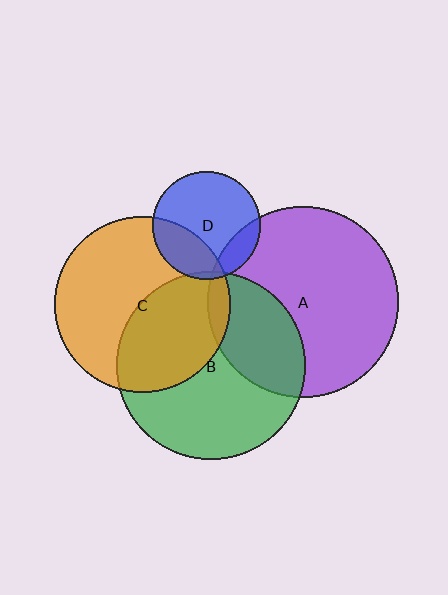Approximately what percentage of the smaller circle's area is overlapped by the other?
Approximately 5%.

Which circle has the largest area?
Circle A (purple).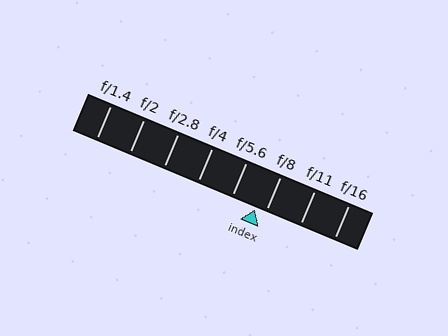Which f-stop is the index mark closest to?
The index mark is closest to f/8.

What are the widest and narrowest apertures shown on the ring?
The widest aperture shown is f/1.4 and the narrowest is f/16.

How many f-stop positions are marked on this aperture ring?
There are 8 f-stop positions marked.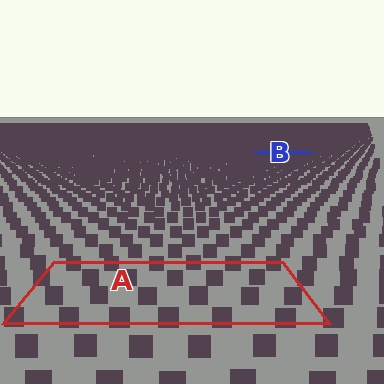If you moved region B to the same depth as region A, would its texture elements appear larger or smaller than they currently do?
They would appear larger. At a closer depth, the same texture elements are projected at a bigger on-screen size.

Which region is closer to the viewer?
Region A is closer. The texture elements there are larger and more spread out.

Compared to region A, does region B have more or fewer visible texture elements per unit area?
Region B has more texture elements per unit area — they are packed more densely because it is farther away.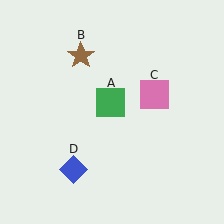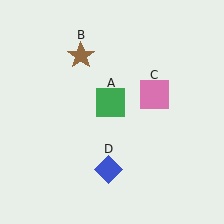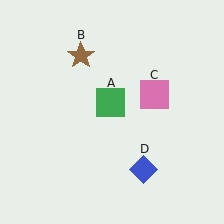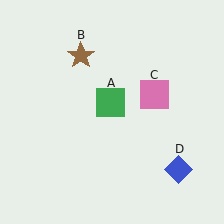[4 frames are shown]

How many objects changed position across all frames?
1 object changed position: blue diamond (object D).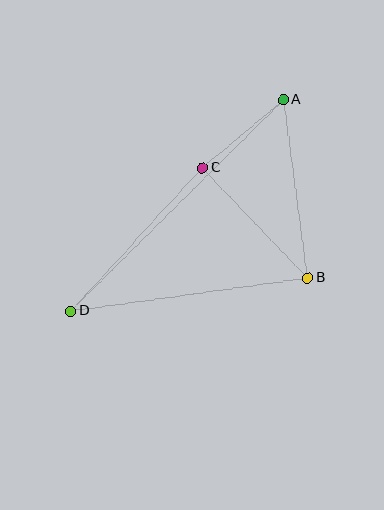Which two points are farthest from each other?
Points A and D are farthest from each other.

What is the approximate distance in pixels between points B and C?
The distance between B and C is approximately 152 pixels.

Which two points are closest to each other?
Points A and C are closest to each other.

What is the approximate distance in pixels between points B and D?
The distance between B and D is approximately 239 pixels.